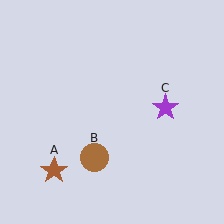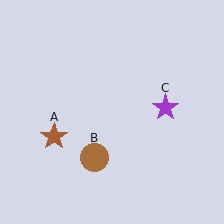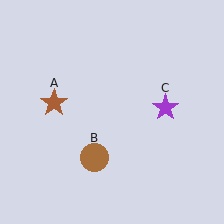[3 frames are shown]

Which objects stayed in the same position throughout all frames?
Brown circle (object B) and purple star (object C) remained stationary.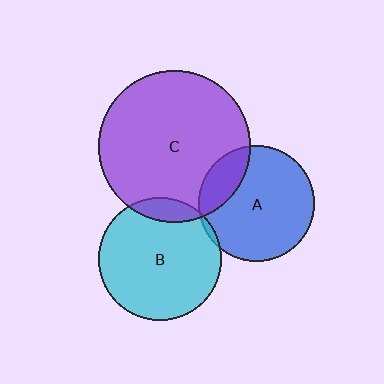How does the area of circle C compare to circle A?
Approximately 1.7 times.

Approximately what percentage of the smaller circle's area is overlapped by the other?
Approximately 10%.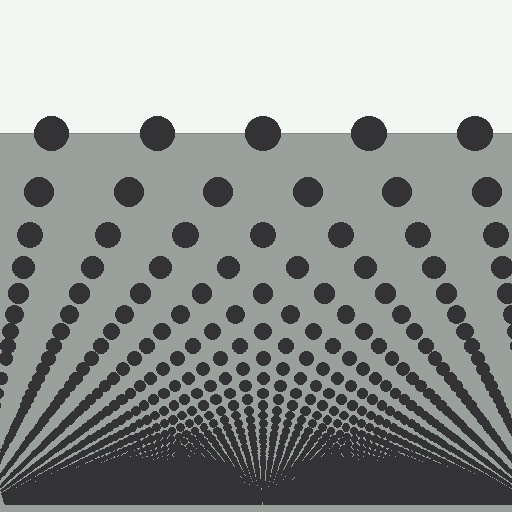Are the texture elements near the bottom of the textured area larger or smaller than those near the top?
Smaller. The gradient is inverted — elements near the bottom are smaller and denser.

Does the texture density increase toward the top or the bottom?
Density increases toward the bottom.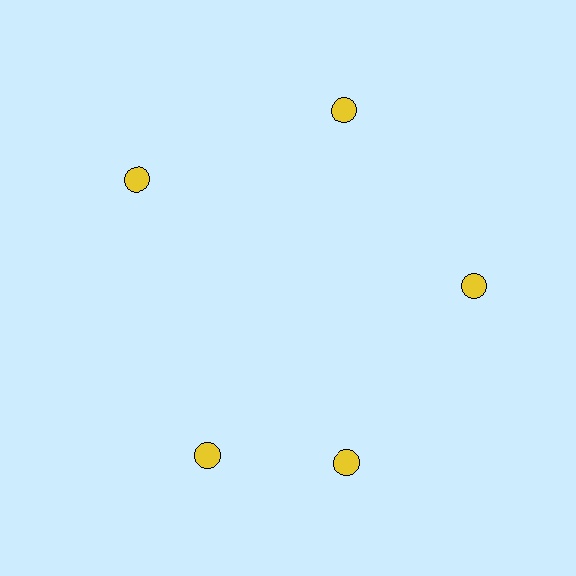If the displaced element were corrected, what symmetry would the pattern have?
It would have 5-fold rotational symmetry — the pattern would map onto itself every 72 degrees.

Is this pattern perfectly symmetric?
No. The 5 yellow circles are arranged in a ring, but one element near the 8 o'clock position is rotated out of alignment along the ring, breaking the 5-fold rotational symmetry.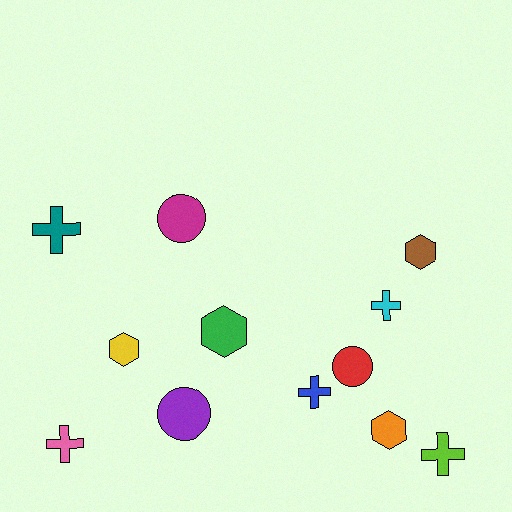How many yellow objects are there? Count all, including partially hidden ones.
There is 1 yellow object.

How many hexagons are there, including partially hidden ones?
There are 4 hexagons.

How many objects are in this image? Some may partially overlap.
There are 12 objects.